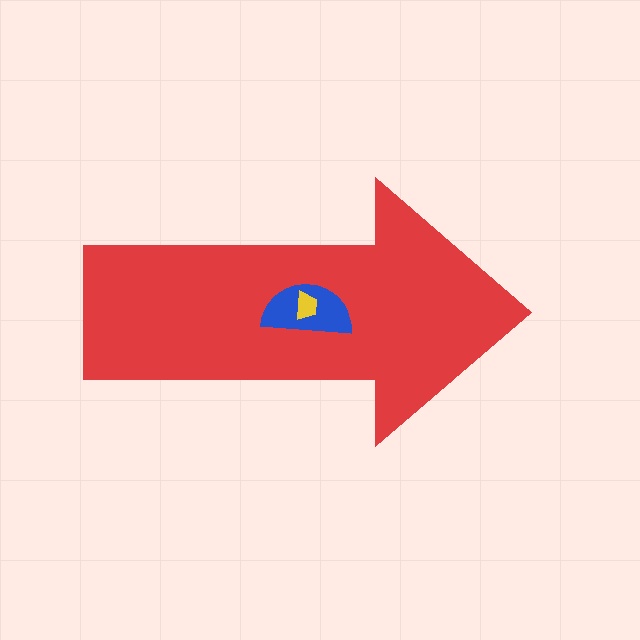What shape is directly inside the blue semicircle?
The yellow trapezoid.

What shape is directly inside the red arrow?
The blue semicircle.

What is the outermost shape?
The red arrow.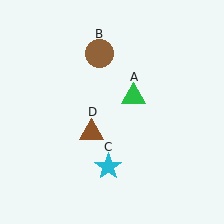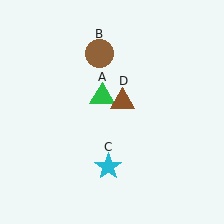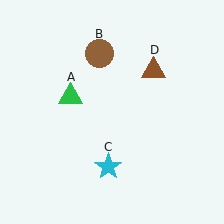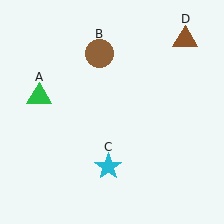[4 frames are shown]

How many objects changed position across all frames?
2 objects changed position: green triangle (object A), brown triangle (object D).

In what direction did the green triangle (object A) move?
The green triangle (object A) moved left.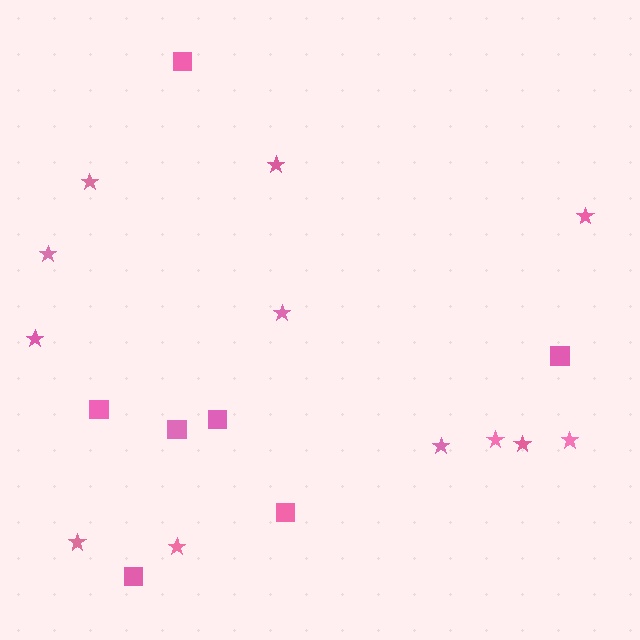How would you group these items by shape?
There are 2 groups: one group of squares (7) and one group of stars (12).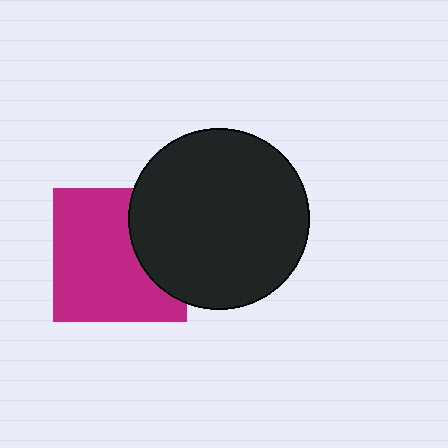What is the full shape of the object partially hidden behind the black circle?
The partially hidden object is a magenta square.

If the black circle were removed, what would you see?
You would see the complete magenta square.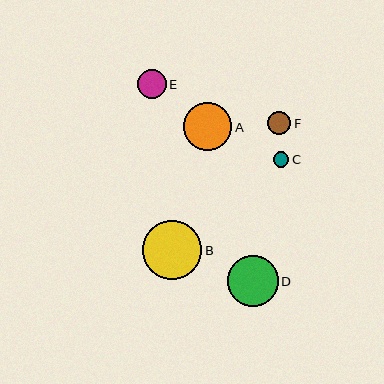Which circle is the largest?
Circle B is the largest with a size of approximately 59 pixels.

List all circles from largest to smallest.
From largest to smallest: B, D, A, E, F, C.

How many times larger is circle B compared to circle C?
Circle B is approximately 3.8 times the size of circle C.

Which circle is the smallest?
Circle C is the smallest with a size of approximately 16 pixels.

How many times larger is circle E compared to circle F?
Circle E is approximately 1.2 times the size of circle F.